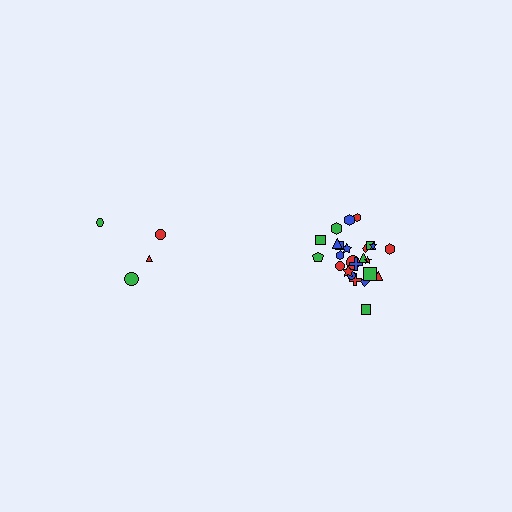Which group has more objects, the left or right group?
The right group.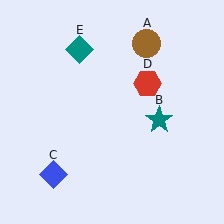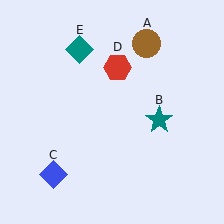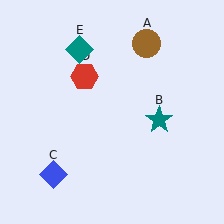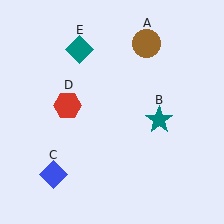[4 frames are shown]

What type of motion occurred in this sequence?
The red hexagon (object D) rotated counterclockwise around the center of the scene.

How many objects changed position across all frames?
1 object changed position: red hexagon (object D).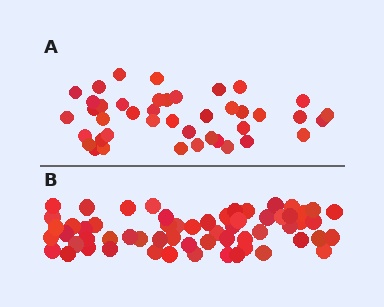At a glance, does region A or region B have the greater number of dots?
Region B (the bottom region) has more dots.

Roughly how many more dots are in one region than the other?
Region B has approximately 20 more dots than region A.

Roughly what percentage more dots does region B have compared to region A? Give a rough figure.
About 45% more.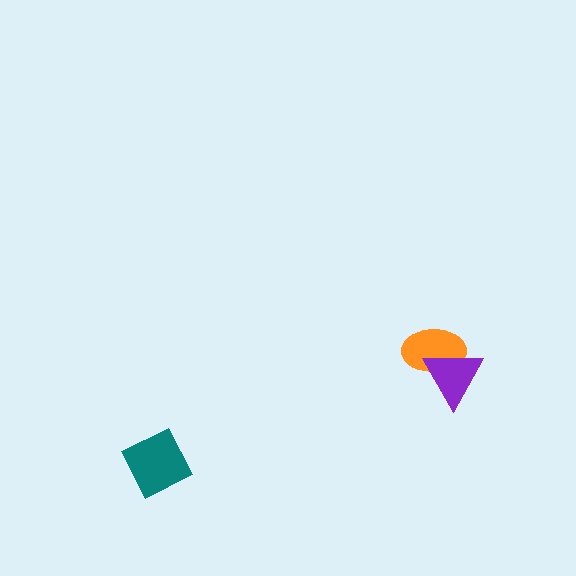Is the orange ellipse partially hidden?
Yes, it is partially covered by another shape.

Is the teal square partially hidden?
No, no other shape covers it.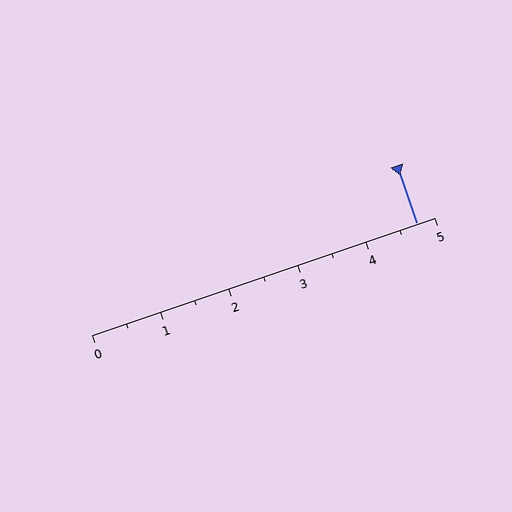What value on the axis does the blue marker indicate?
The marker indicates approximately 4.8.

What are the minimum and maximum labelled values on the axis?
The axis runs from 0 to 5.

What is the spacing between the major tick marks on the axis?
The major ticks are spaced 1 apart.